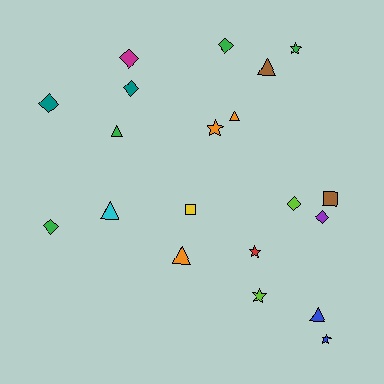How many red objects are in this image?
There is 1 red object.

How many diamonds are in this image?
There are 7 diamonds.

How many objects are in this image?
There are 20 objects.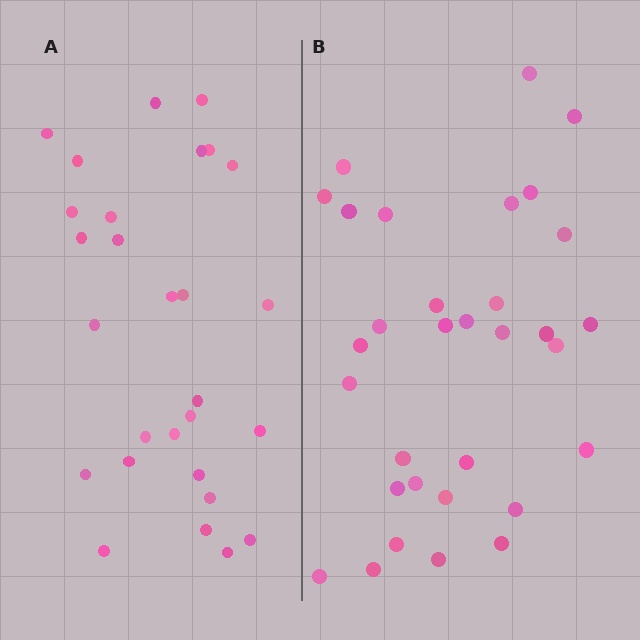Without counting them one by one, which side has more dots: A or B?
Region B (the right region) has more dots.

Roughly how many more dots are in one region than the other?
Region B has about 4 more dots than region A.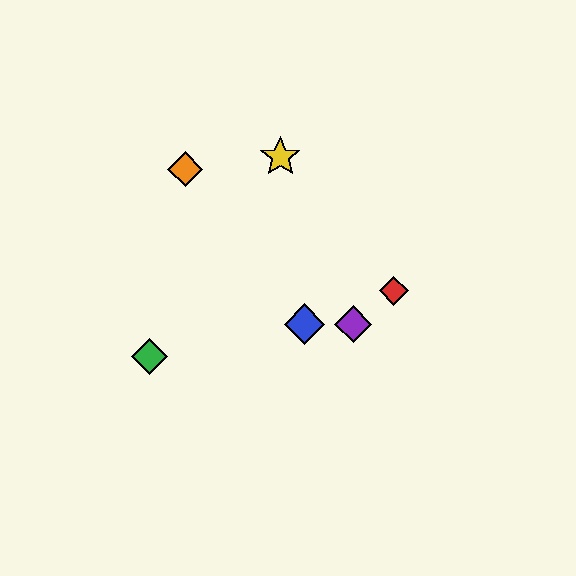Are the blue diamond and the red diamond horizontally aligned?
No, the blue diamond is at y≈324 and the red diamond is at y≈291.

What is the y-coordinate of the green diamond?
The green diamond is at y≈356.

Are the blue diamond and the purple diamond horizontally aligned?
Yes, both are at y≈324.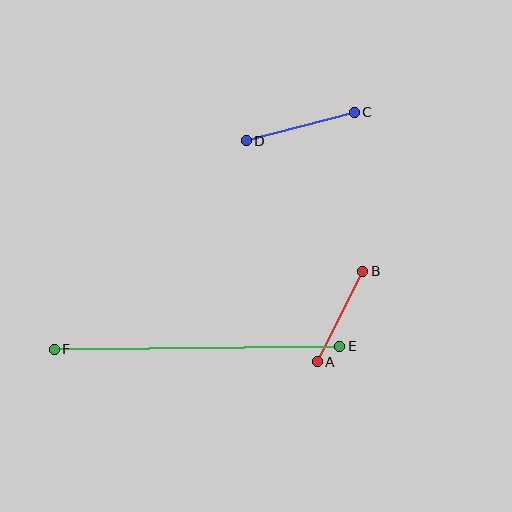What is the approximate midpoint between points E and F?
The midpoint is at approximately (197, 348) pixels.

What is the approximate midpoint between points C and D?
The midpoint is at approximately (300, 126) pixels.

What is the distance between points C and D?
The distance is approximately 112 pixels.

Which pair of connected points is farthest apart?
Points E and F are farthest apart.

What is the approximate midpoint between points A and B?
The midpoint is at approximately (340, 317) pixels.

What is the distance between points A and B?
The distance is approximately 101 pixels.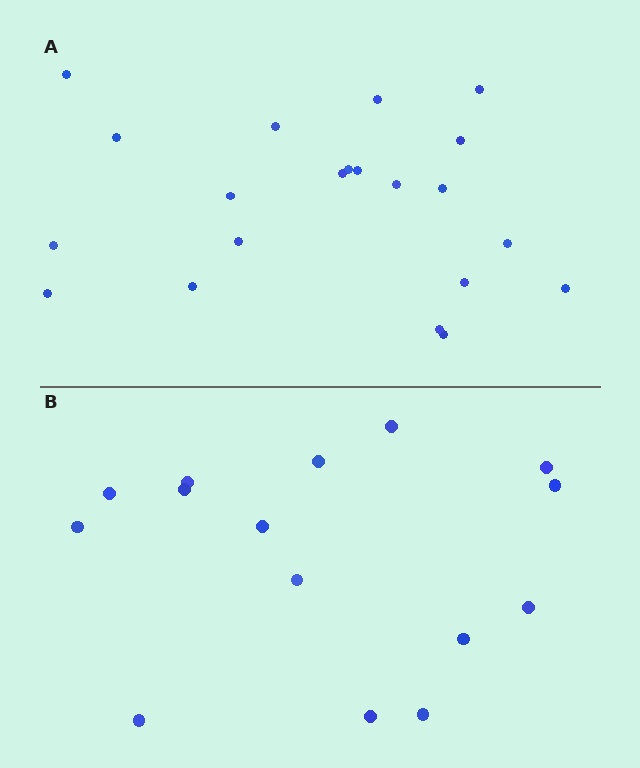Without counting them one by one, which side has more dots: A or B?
Region A (the top region) has more dots.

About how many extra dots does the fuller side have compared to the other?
Region A has about 6 more dots than region B.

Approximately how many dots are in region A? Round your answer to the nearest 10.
About 20 dots. (The exact count is 21, which rounds to 20.)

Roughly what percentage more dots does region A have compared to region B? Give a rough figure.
About 40% more.